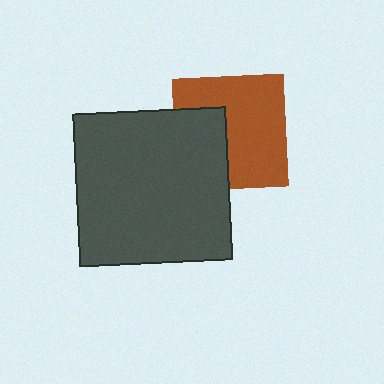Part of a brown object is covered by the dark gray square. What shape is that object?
It is a square.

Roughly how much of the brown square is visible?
Most of it is visible (roughly 66%).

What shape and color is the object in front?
The object in front is a dark gray square.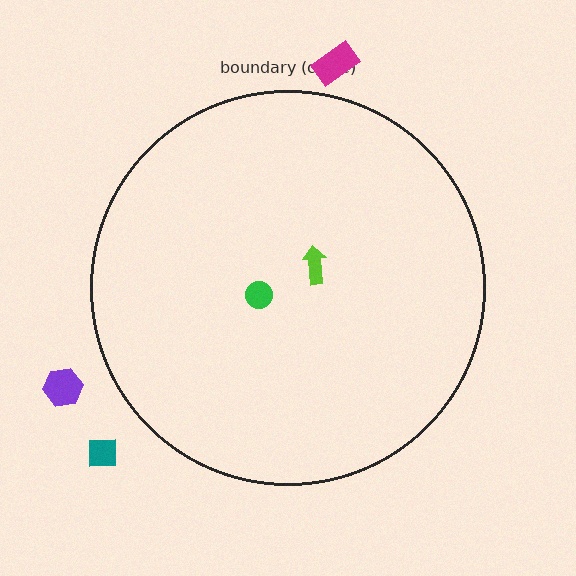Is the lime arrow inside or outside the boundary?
Inside.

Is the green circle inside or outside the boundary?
Inside.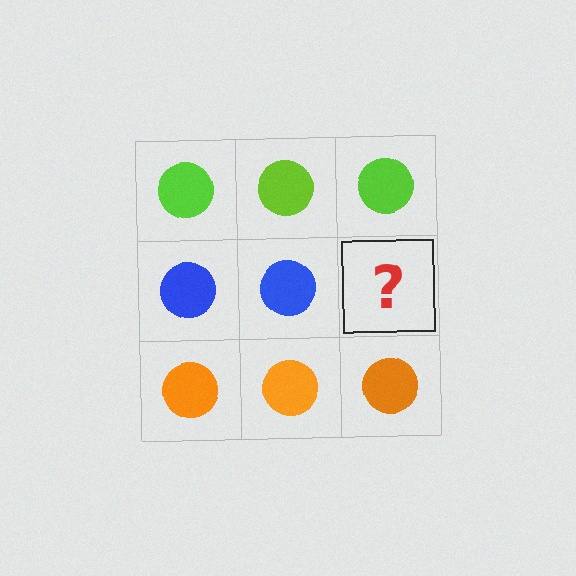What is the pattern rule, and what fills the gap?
The rule is that each row has a consistent color. The gap should be filled with a blue circle.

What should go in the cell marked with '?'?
The missing cell should contain a blue circle.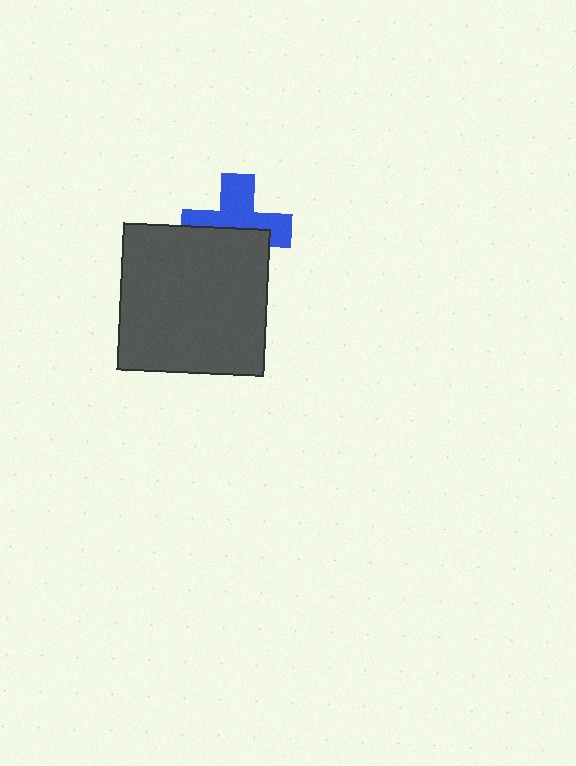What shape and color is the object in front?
The object in front is a dark gray square.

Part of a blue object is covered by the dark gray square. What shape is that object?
It is a cross.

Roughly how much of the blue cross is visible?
About half of it is visible (roughly 54%).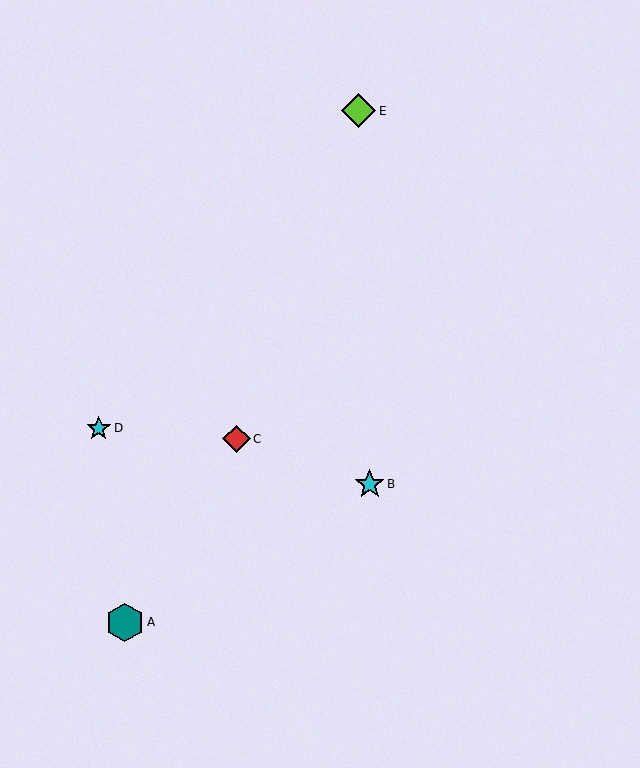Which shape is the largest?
The teal hexagon (labeled A) is the largest.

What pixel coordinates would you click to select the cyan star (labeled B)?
Click at (370, 484) to select the cyan star B.